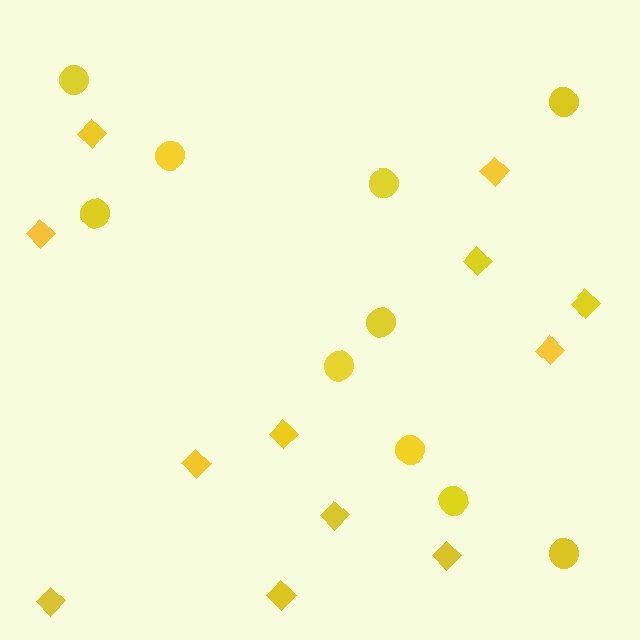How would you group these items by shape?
There are 2 groups: one group of circles (10) and one group of diamonds (12).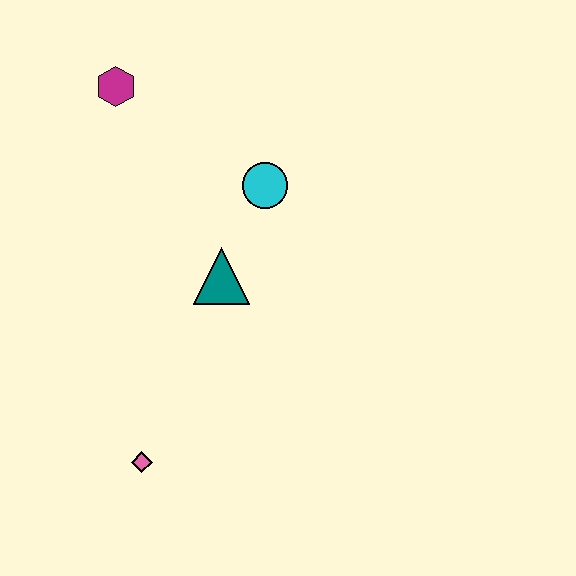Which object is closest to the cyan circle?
The teal triangle is closest to the cyan circle.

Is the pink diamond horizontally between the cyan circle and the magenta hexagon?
Yes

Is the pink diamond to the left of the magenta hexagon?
No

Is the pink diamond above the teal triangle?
No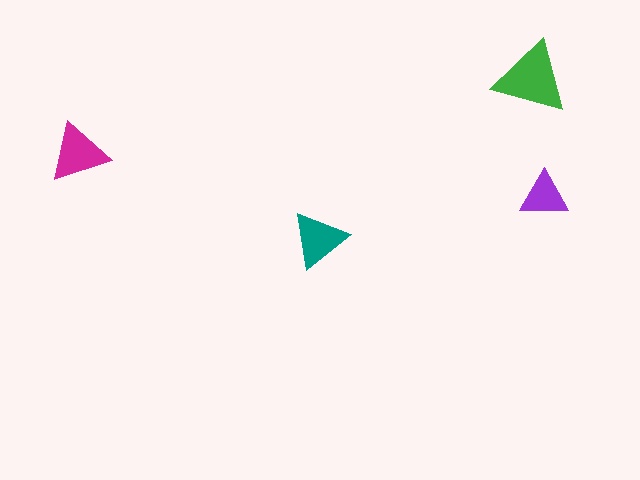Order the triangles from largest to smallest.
the green one, the magenta one, the teal one, the purple one.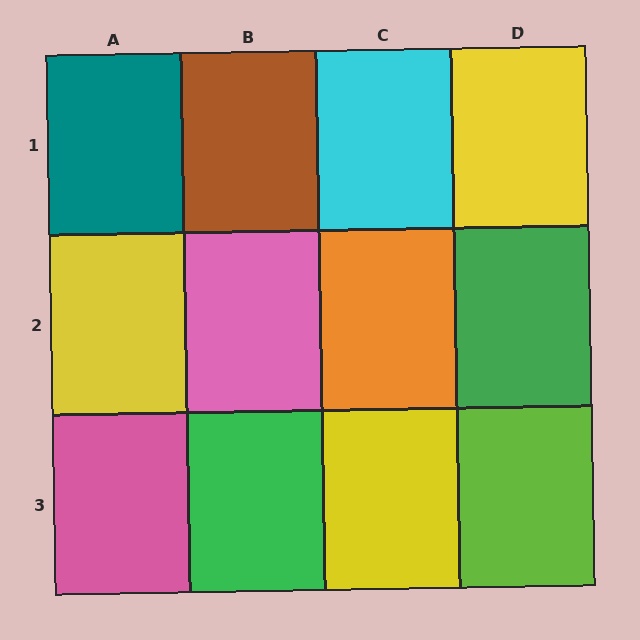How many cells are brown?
1 cell is brown.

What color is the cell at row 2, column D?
Green.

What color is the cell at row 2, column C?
Orange.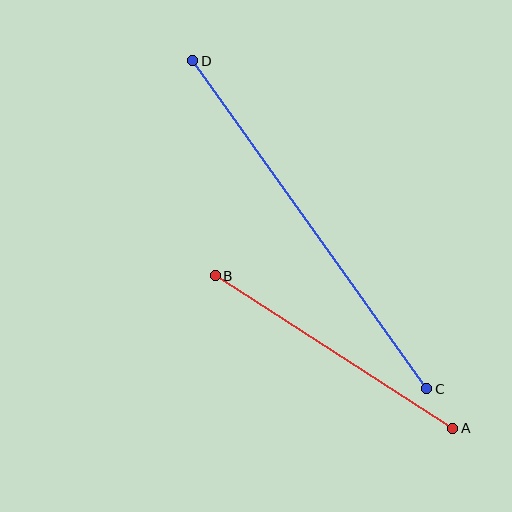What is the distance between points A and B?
The distance is approximately 282 pixels.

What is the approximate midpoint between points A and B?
The midpoint is at approximately (334, 352) pixels.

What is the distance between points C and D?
The distance is approximately 403 pixels.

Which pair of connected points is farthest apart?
Points C and D are farthest apart.